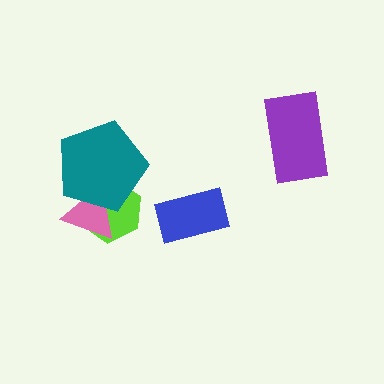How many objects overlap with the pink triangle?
2 objects overlap with the pink triangle.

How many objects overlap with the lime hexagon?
2 objects overlap with the lime hexagon.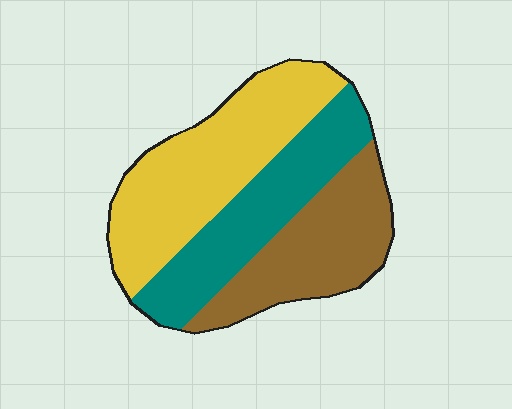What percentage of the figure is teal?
Teal covers roughly 30% of the figure.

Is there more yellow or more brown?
Yellow.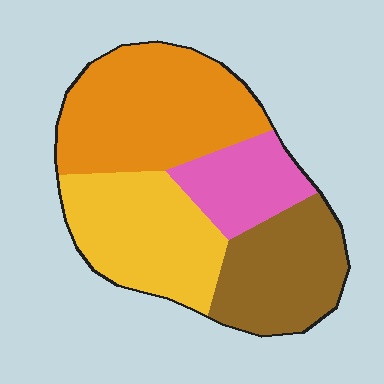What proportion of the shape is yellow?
Yellow covers 27% of the shape.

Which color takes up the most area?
Orange, at roughly 35%.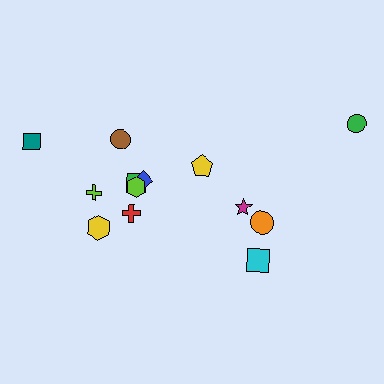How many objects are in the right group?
There are 5 objects.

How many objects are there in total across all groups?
There are 13 objects.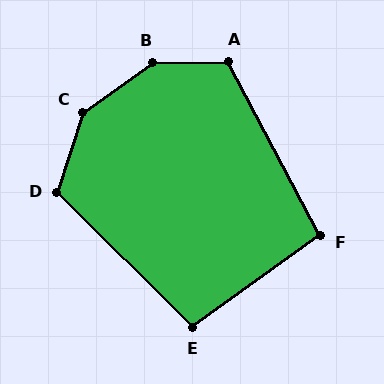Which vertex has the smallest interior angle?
F, at approximately 98 degrees.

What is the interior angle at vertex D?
Approximately 117 degrees (obtuse).